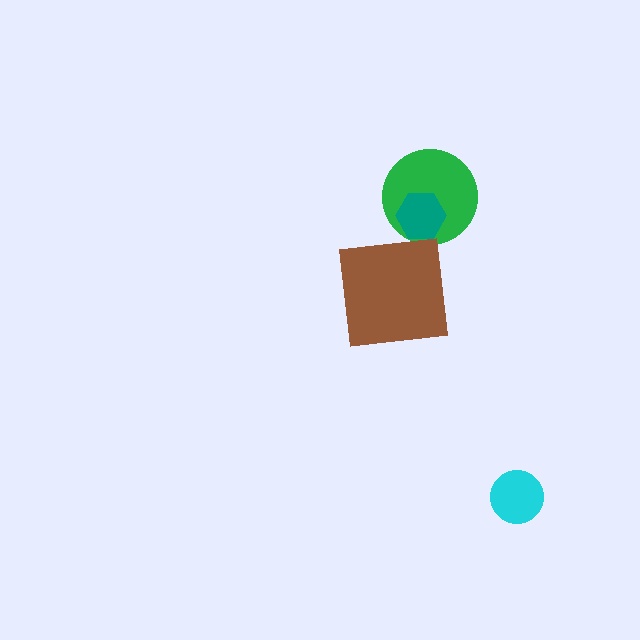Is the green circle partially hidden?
Yes, it is partially covered by another shape.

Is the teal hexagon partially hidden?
No, no other shape covers it.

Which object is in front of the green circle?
The teal hexagon is in front of the green circle.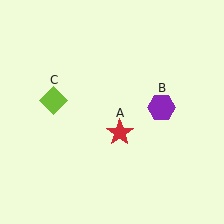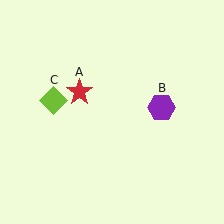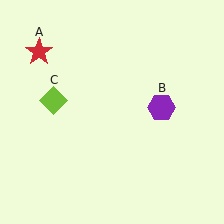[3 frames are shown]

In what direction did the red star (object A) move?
The red star (object A) moved up and to the left.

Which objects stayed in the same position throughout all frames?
Purple hexagon (object B) and lime diamond (object C) remained stationary.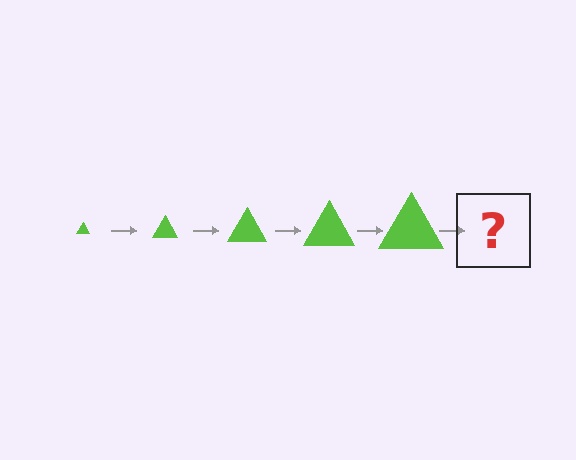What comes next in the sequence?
The next element should be a lime triangle, larger than the previous one.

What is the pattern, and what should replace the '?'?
The pattern is that the triangle gets progressively larger each step. The '?' should be a lime triangle, larger than the previous one.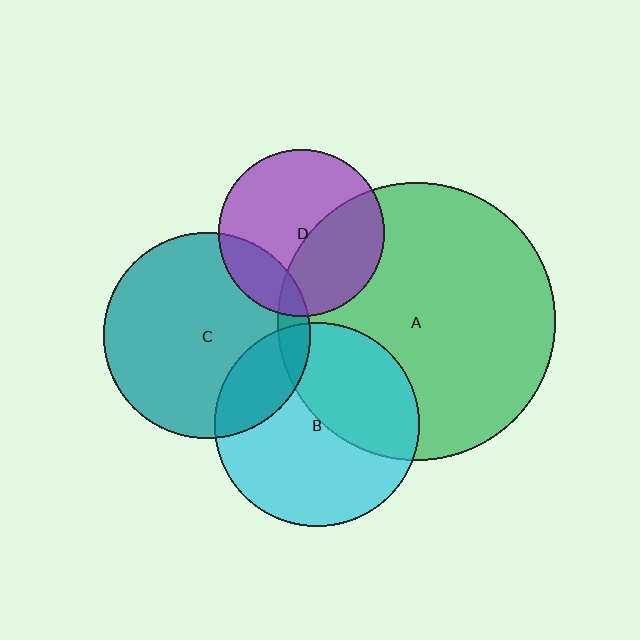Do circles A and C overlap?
Yes.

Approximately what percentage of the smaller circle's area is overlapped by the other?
Approximately 10%.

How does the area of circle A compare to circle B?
Approximately 1.8 times.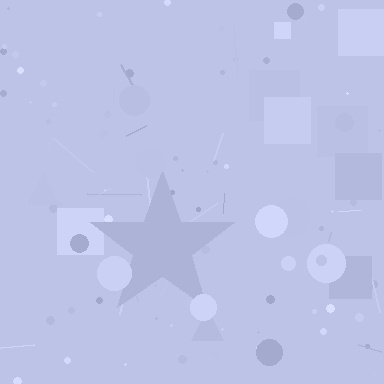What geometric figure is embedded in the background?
A star is embedded in the background.